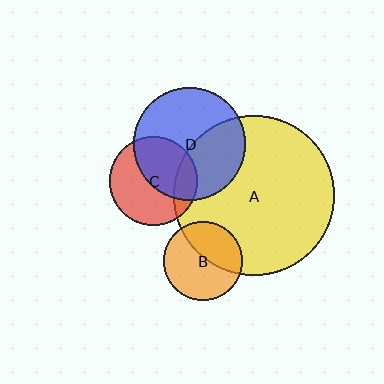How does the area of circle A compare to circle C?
Approximately 3.2 times.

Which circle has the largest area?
Circle A (yellow).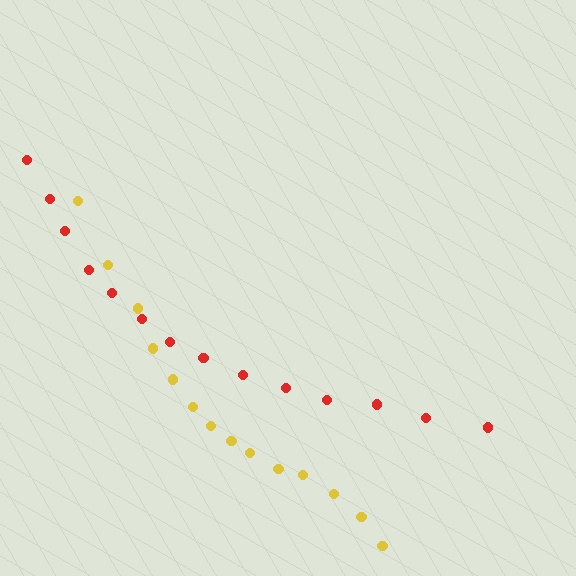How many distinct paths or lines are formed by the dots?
There are 2 distinct paths.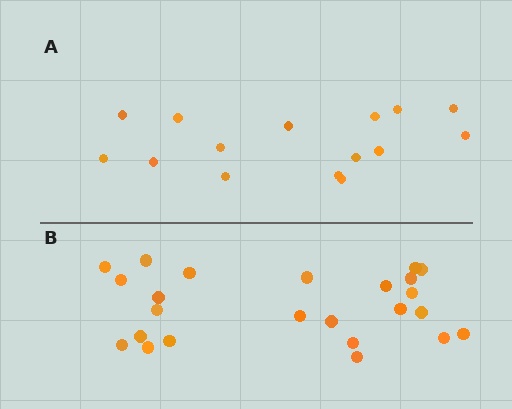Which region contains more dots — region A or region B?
Region B (the bottom region) has more dots.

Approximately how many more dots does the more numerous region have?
Region B has roughly 8 or so more dots than region A.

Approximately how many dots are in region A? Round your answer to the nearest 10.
About 20 dots. (The exact count is 15, which rounds to 20.)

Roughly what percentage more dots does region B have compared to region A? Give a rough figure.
About 60% more.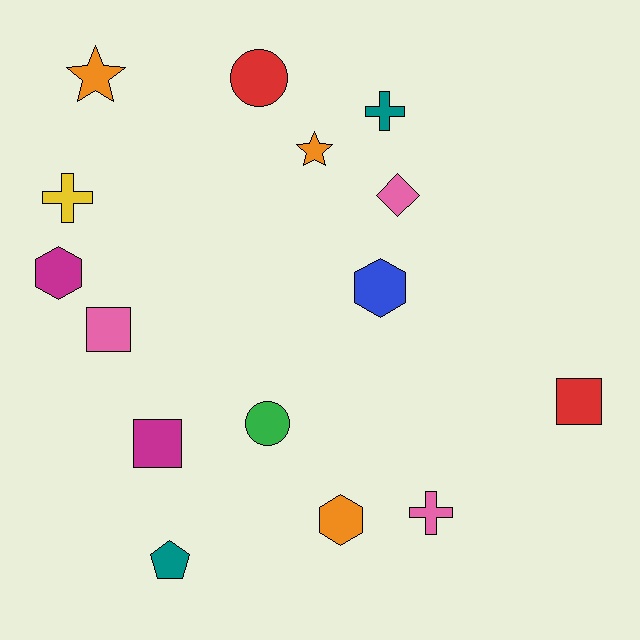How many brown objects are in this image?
There are no brown objects.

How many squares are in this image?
There are 3 squares.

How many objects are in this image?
There are 15 objects.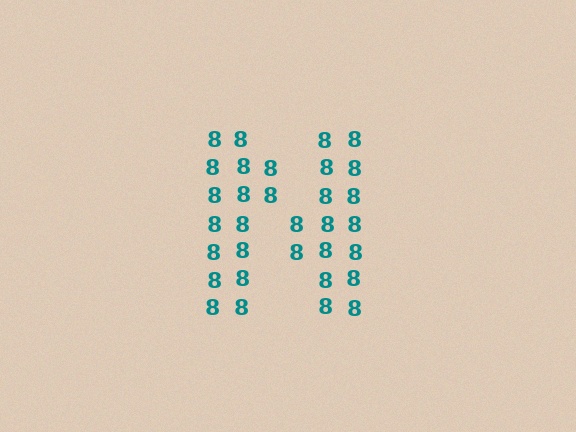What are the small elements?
The small elements are digit 8's.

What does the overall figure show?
The overall figure shows the letter N.